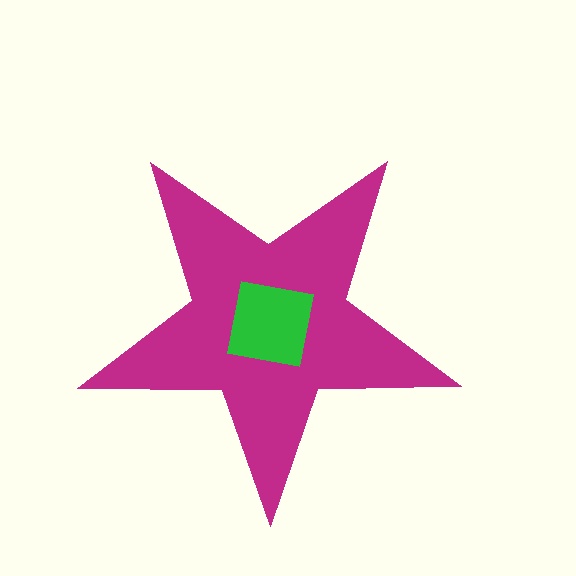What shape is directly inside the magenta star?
The green square.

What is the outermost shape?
The magenta star.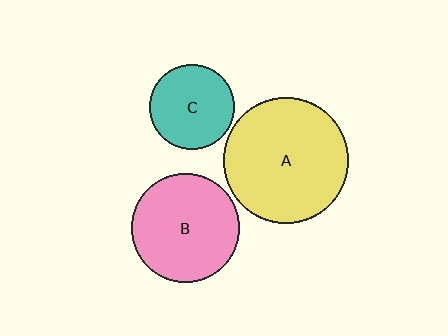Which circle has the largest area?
Circle A (yellow).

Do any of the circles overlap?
No, none of the circles overlap.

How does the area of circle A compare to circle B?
Approximately 1.3 times.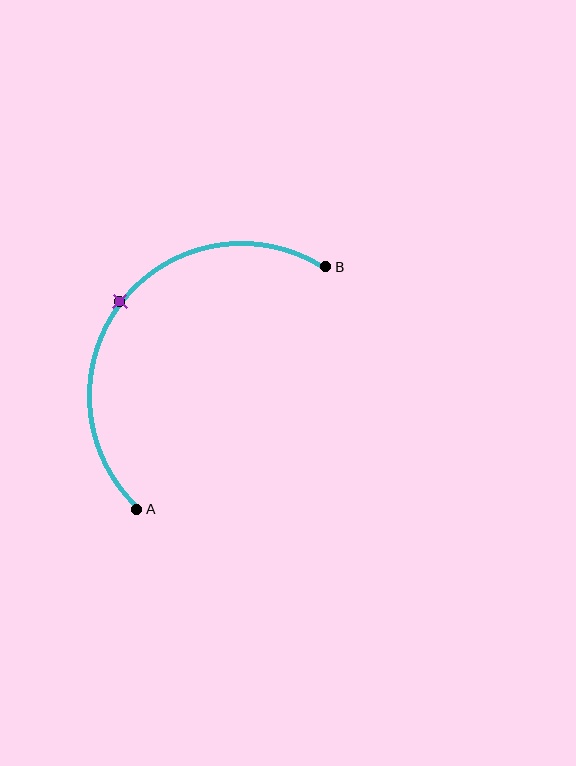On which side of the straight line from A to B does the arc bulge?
The arc bulges above and to the left of the straight line connecting A and B.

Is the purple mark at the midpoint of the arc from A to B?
Yes. The purple mark lies on the arc at equal arc-length from both A and B — it is the arc midpoint.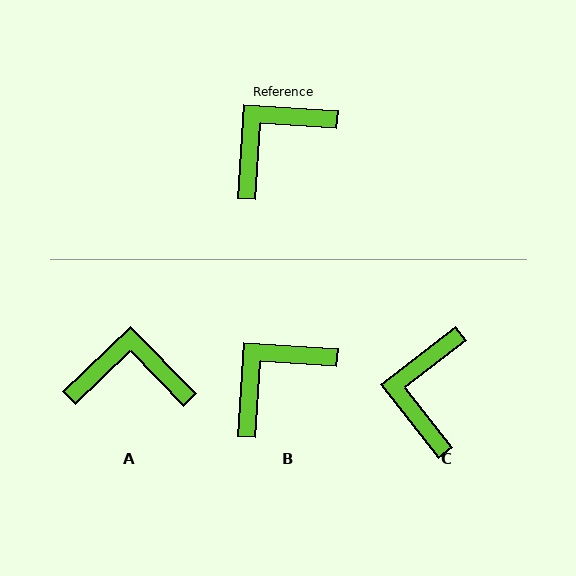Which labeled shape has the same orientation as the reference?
B.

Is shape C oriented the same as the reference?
No, it is off by about 41 degrees.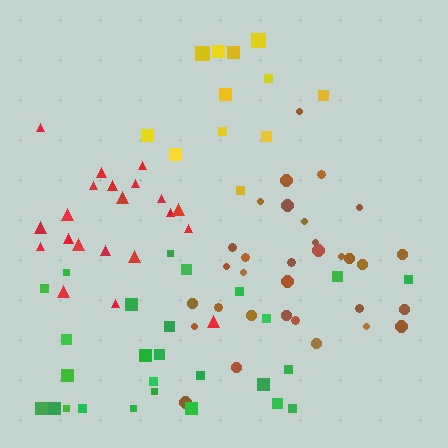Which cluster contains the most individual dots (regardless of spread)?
Brown (32).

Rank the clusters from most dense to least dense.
brown, red, green, yellow.